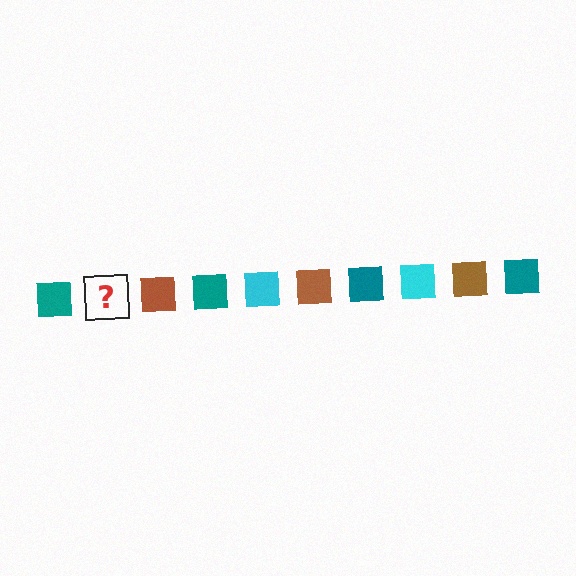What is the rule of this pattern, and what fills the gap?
The rule is that the pattern cycles through teal, cyan, brown squares. The gap should be filled with a cyan square.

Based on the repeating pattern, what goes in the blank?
The blank should be a cyan square.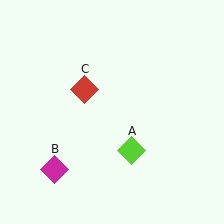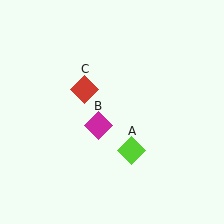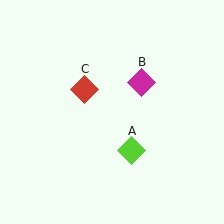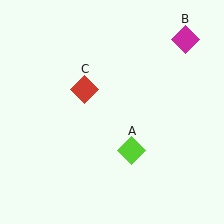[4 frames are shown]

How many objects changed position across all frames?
1 object changed position: magenta diamond (object B).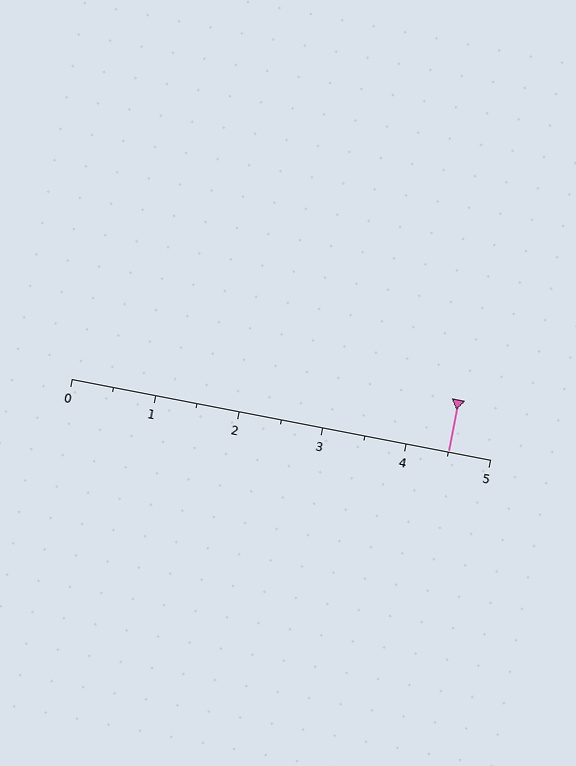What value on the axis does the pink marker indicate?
The marker indicates approximately 4.5.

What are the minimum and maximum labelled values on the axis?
The axis runs from 0 to 5.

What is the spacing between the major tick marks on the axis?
The major ticks are spaced 1 apart.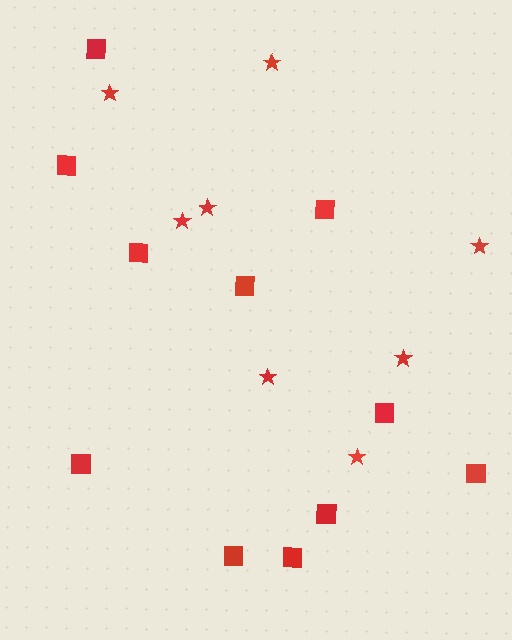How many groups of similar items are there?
There are 2 groups: one group of stars (8) and one group of squares (11).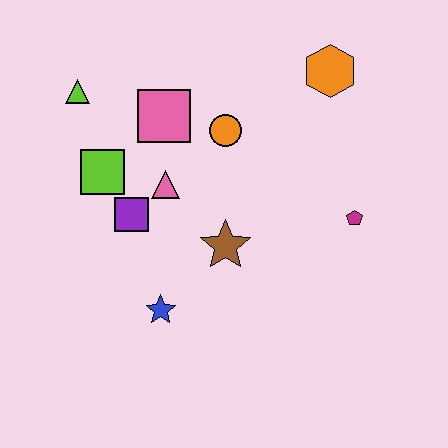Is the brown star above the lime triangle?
No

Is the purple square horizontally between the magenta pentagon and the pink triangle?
No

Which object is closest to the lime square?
The purple square is closest to the lime square.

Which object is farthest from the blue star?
The orange hexagon is farthest from the blue star.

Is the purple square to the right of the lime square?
Yes